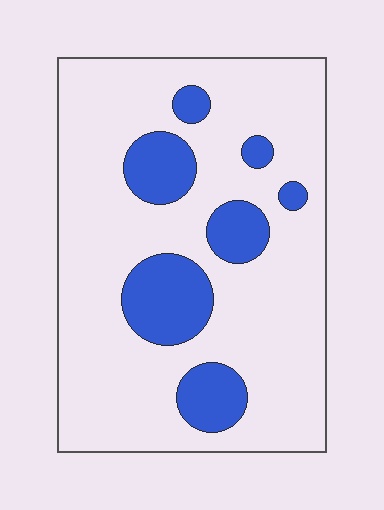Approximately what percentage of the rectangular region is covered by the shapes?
Approximately 20%.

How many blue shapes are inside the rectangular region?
7.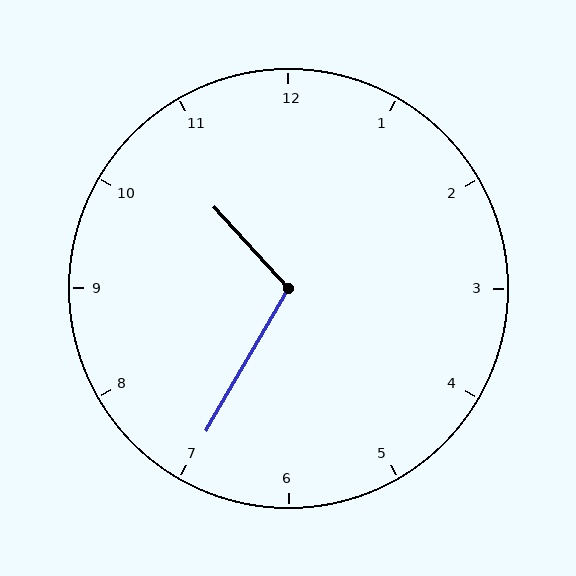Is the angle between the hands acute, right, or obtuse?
It is obtuse.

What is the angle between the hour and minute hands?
Approximately 108 degrees.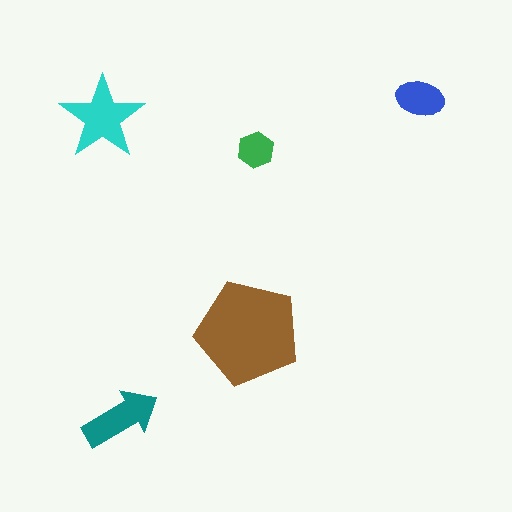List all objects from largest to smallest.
The brown pentagon, the cyan star, the teal arrow, the blue ellipse, the green hexagon.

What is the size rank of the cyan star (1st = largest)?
2nd.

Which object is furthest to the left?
The cyan star is leftmost.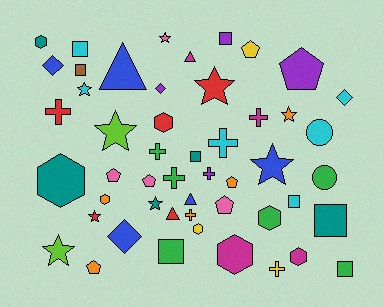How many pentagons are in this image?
There are 7 pentagons.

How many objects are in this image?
There are 50 objects.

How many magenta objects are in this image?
There are 4 magenta objects.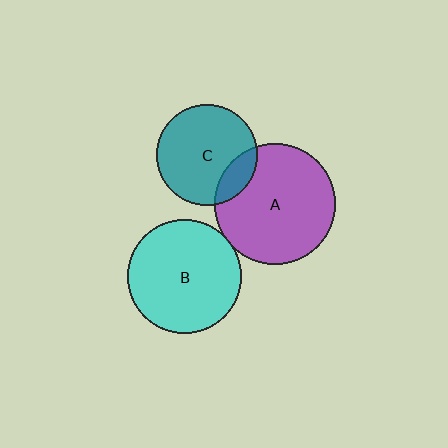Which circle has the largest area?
Circle A (purple).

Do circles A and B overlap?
Yes.